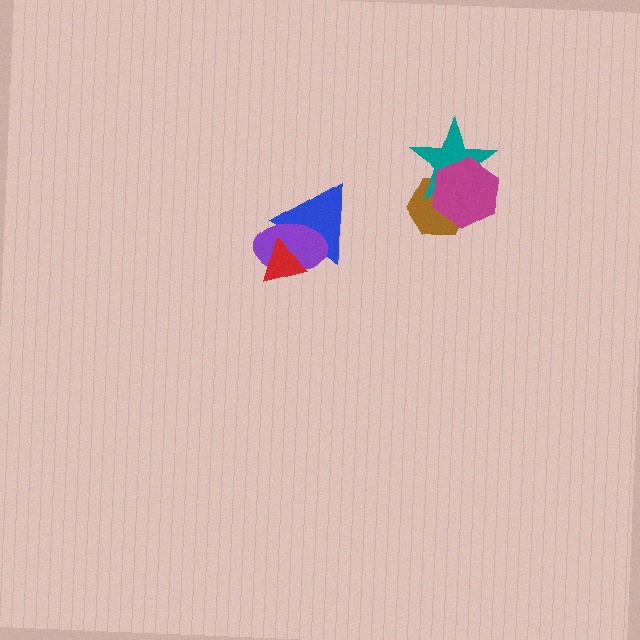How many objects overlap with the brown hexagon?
2 objects overlap with the brown hexagon.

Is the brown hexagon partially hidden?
Yes, it is partially covered by another shape.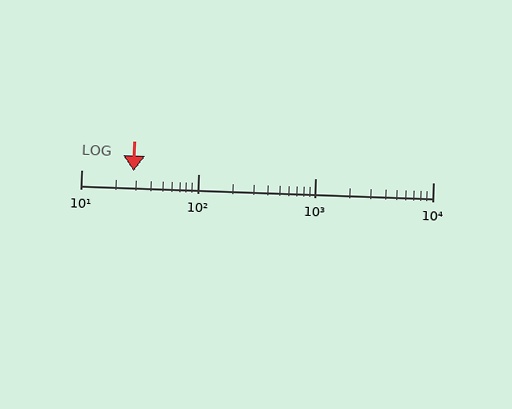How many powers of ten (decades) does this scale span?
The scale spans 3 decades, from 10 to 10000.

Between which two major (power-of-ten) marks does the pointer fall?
The pointer is between 10 and 100.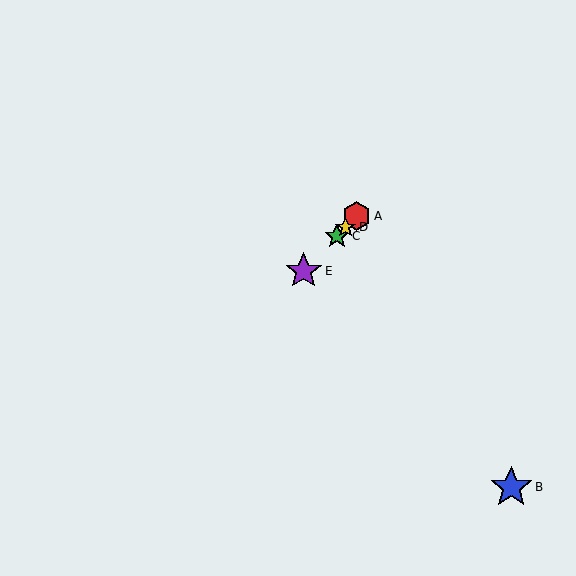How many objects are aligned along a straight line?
4 objects (A, C, D, E) are aligned along a straight line.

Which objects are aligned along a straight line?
Objects A, C, D, E are aligned along a straight line.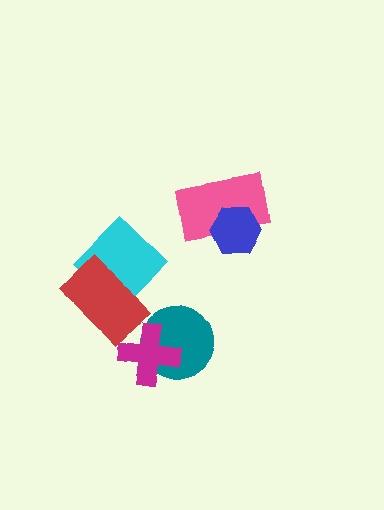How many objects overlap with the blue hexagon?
1 object overlaps with the blue hexagon.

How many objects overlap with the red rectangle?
1 object overlaps with the red rectangle.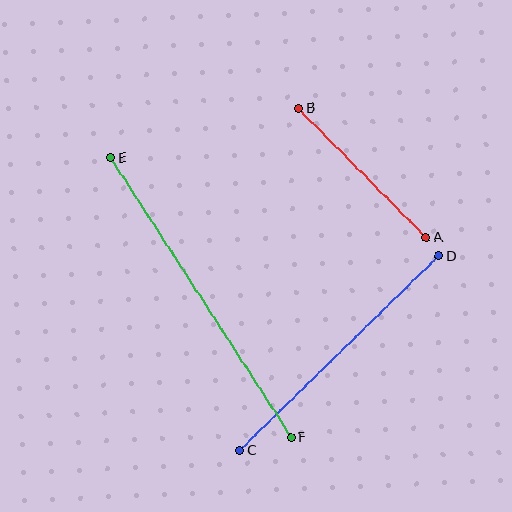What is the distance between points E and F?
The distance is approximately 333 pixels.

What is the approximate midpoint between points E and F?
The midpoint is at approximately (201, 298) pixels.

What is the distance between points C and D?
The distance is approximately 278 pixels.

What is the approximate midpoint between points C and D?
The midpoint is at approximately (339, 353) pixels.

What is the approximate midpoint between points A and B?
The midpoint is at approximately (362, 173) pixels.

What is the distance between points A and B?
The distance is approximately 182 pixels.